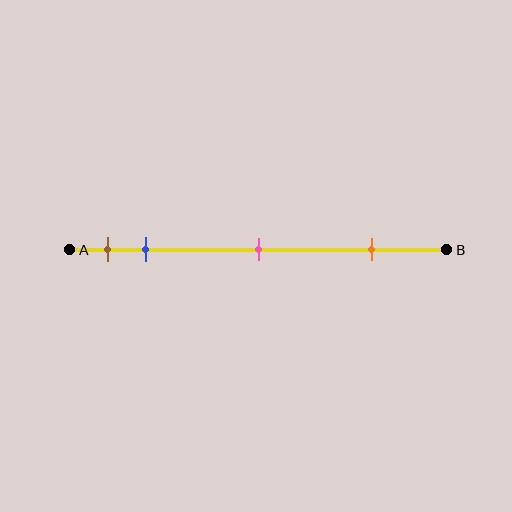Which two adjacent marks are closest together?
The brown and blue marks are the closest adjacent pair.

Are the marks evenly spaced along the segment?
No, the marks are not evenly spaced.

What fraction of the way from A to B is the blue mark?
The blue mark is approximately 20% (0.2) of the way from A to B.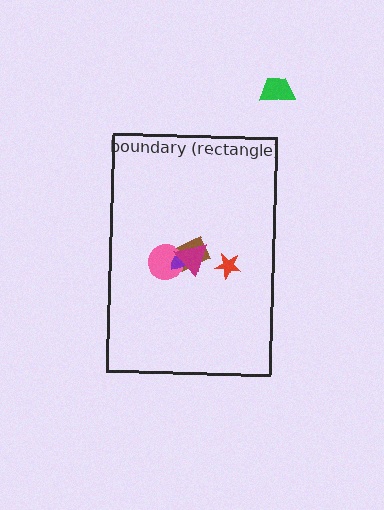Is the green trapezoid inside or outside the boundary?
Outside.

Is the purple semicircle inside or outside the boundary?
Inside.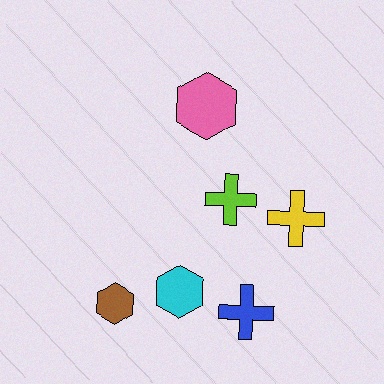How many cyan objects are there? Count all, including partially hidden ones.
There is 1 cyan object.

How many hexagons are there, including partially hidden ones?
There are 3 hexagons.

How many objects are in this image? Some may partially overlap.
There are 6 objects.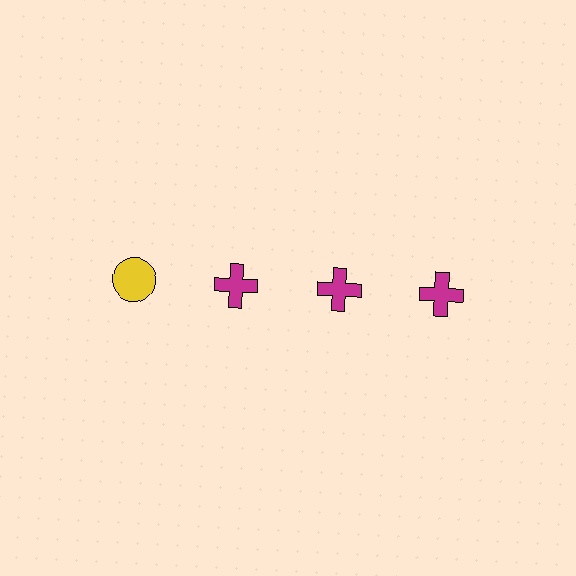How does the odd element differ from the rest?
It differs in both color (yellow instead of magenta) and shape (circle instead of cross).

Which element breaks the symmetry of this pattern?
The yellow circle in the top row, leftmost column breaks the symmetry. All other shapes are magenta crosses.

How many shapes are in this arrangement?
There are 4 shapes arranged in a grid pattern.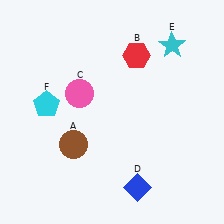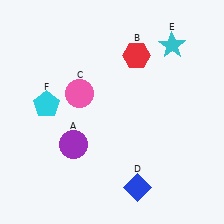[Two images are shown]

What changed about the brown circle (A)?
In Image 1, A is brown. In Image 2, it changed to purple.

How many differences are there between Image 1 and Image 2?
There is 1 difference between the two images.